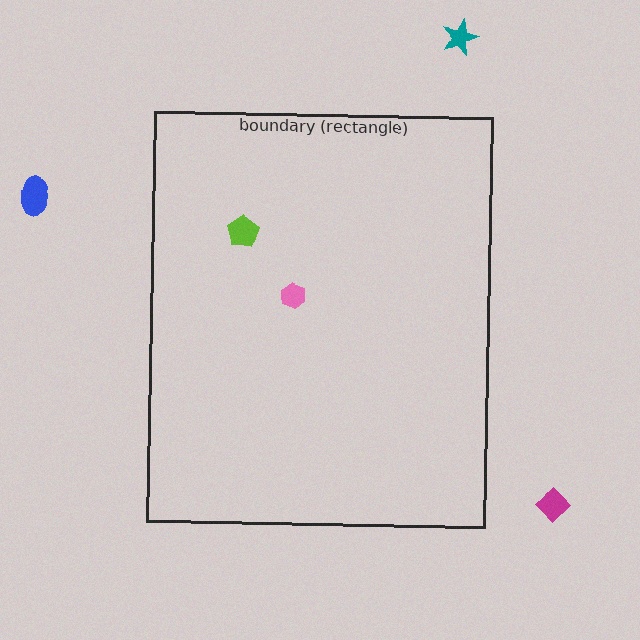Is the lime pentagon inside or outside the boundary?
Inside.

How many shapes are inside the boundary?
2 inside, 3 outside.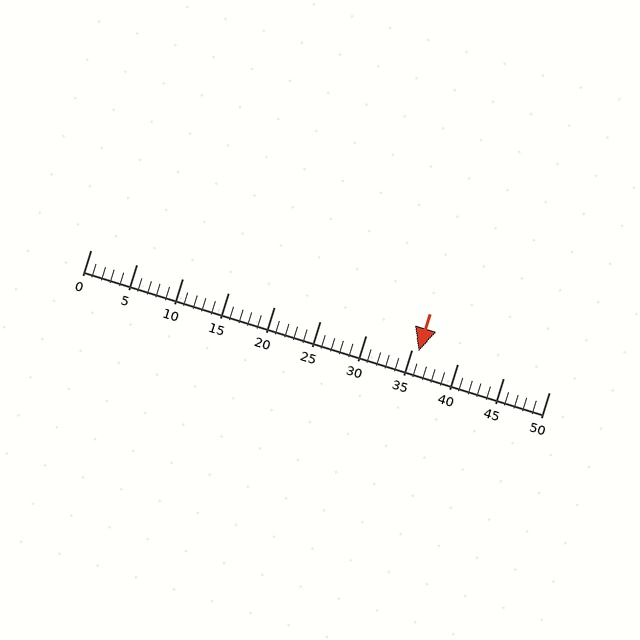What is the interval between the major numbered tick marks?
The major tick marks are spaced 5 units apart.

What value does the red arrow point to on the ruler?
The red arrow points to approximately 36.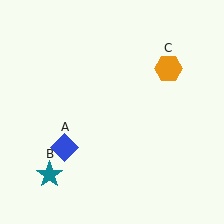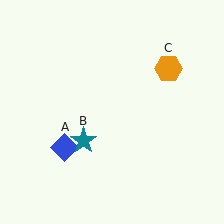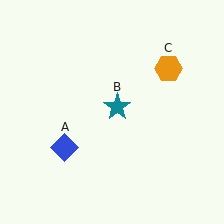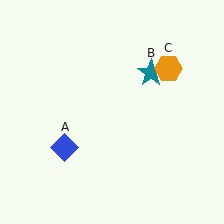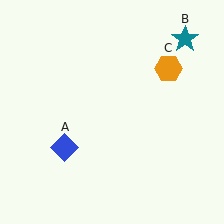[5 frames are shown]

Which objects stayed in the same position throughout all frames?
Blue diamond (object A) and orange hexagon (object C) remained stationary.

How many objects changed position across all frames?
1 object changed position: teal star (object B).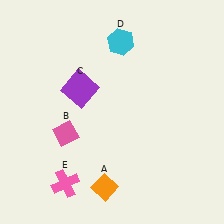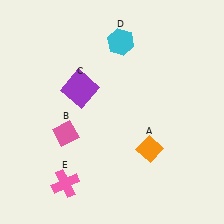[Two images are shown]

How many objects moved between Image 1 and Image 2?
1 object moved between the two images.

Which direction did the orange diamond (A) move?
The orange diamond (A) moved right.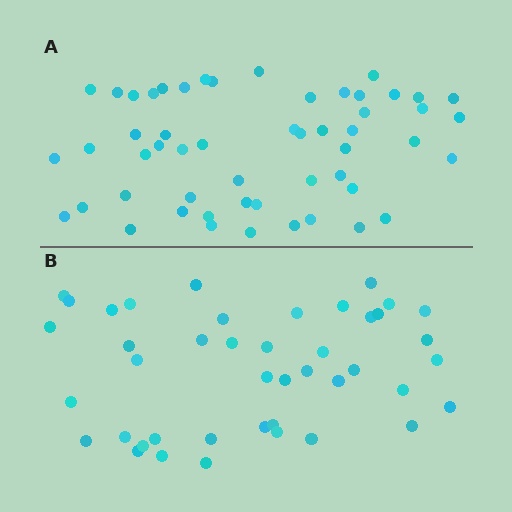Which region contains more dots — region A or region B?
Region A (the top region) has more dots.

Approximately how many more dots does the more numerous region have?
Region A has roughly 10 or so more dots than region B.